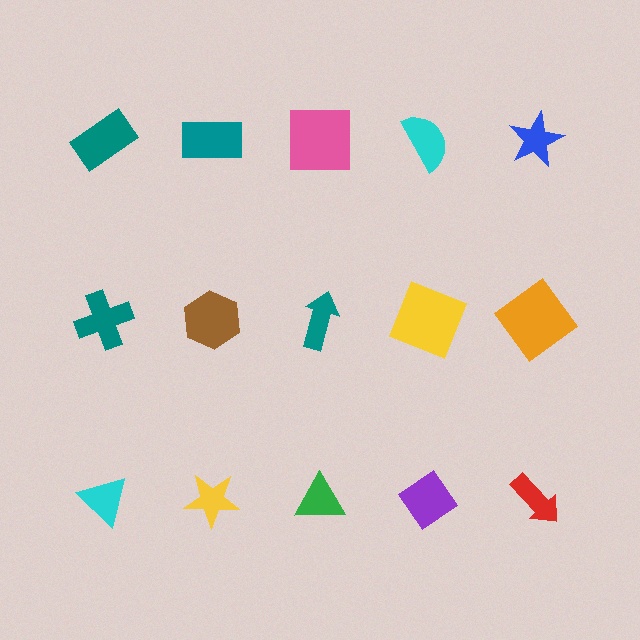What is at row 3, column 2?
A yellow star.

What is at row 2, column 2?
A brown hexagon.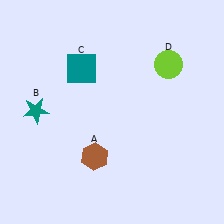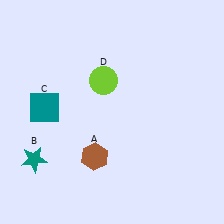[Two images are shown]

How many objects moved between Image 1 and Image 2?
3 objects moved between the two images.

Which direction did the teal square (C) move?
The teal square (C) moved down.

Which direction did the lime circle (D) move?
The lime circle (D) moved left.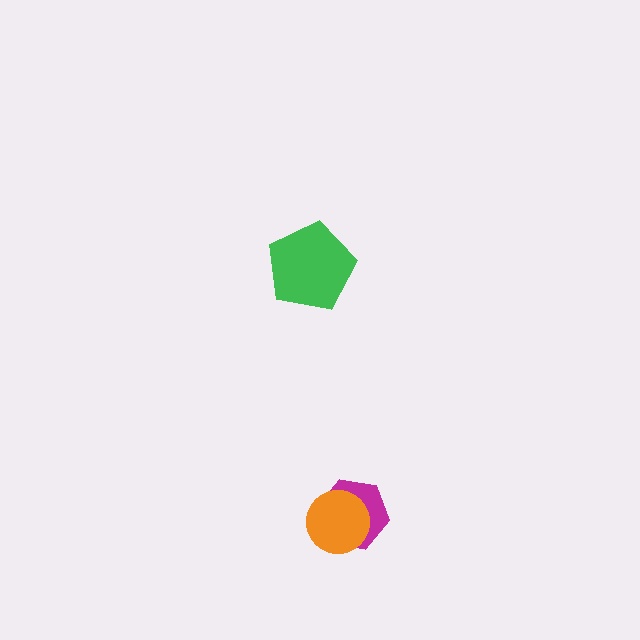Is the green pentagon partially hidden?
No, no other shape covers it.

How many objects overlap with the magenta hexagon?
1 object overlaps with the magenta hexagon.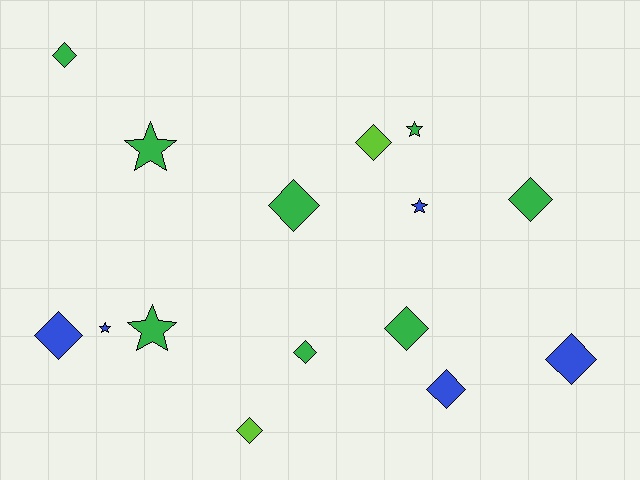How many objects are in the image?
There are 15 objects.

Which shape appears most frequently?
Diamond, with 10 objects.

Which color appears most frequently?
Green, with 8 objects.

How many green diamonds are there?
There are 5 green diamonds.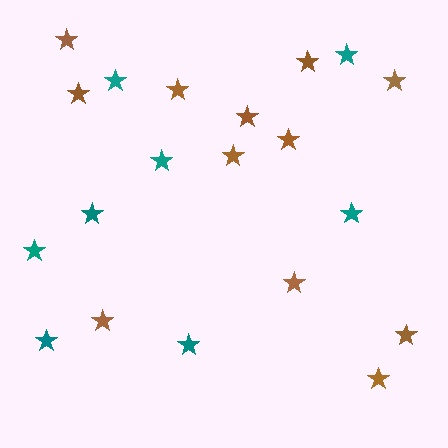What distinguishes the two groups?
There are 2 groups: one group of teal stars (8) and one group of brown stars (12).